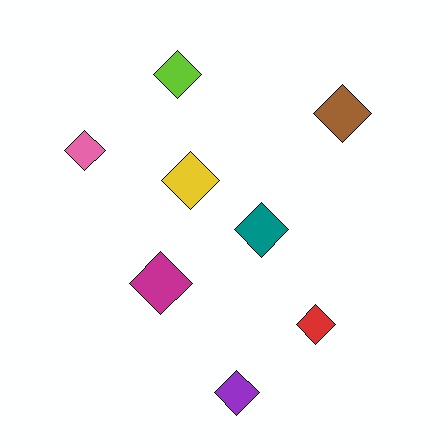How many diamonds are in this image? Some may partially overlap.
There are 8 diamonds.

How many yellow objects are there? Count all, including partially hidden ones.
There is 1 yellow object.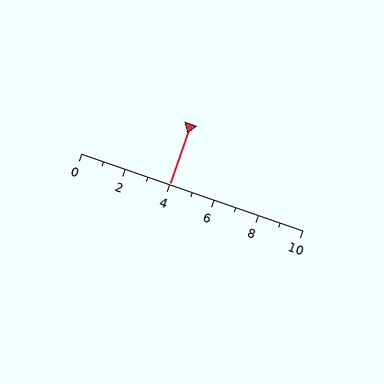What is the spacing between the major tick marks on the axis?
The major ticks are spaced 2 apart.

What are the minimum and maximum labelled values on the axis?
The axis runs from 0 to 10.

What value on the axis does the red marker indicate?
The marker indicates approximately 4.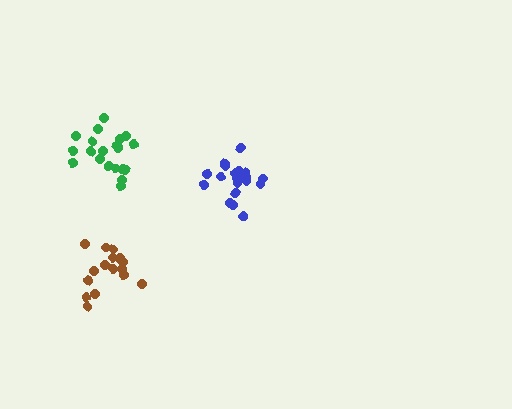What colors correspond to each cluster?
The clusters are colored: brown, blue, green.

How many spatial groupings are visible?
There are 3 spatial groupings.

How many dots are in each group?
Group 1: 16 dots, Group 2: 20 dots, Group 3: 20 dots (56 total).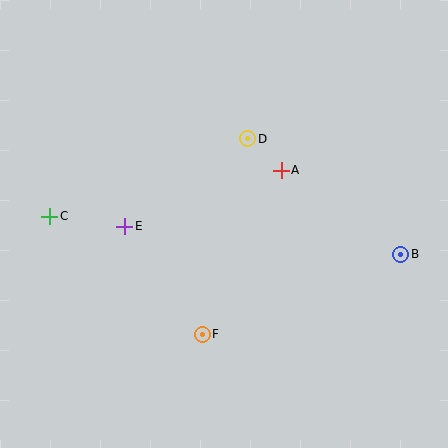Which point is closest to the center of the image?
Point A at (281, 171) is closest to the center.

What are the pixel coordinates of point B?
Point B is at (401, 254).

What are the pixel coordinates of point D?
Point D is at (248, 139).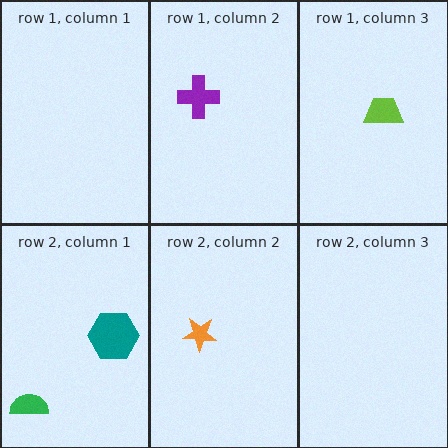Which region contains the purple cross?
The row 1, column 2 region.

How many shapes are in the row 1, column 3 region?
1.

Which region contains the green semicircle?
The row 2, column 1 region.